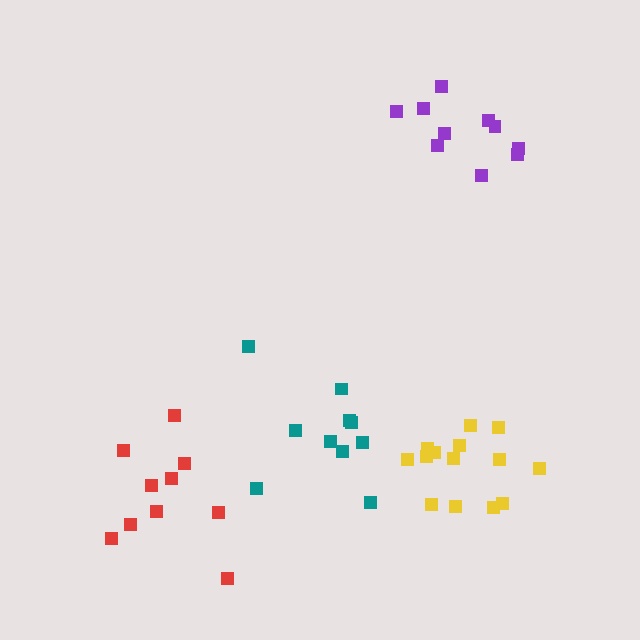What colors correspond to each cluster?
The clusters are colored: purple, red, yellow, teal.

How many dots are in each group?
Group 1: 10 dots, Group 2: 10 dots, Group 3: 14 dots, Group 4: 10 dots (44 total).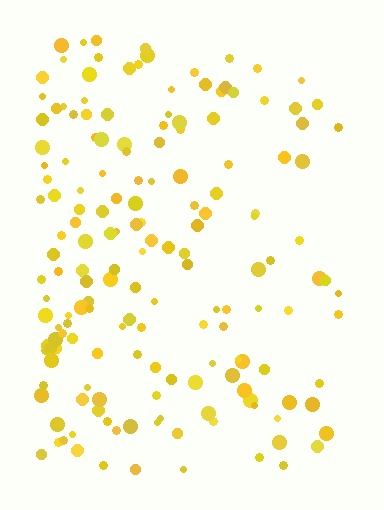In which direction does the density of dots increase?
From right to left, with the left side densest.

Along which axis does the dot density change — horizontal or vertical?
Horizontal.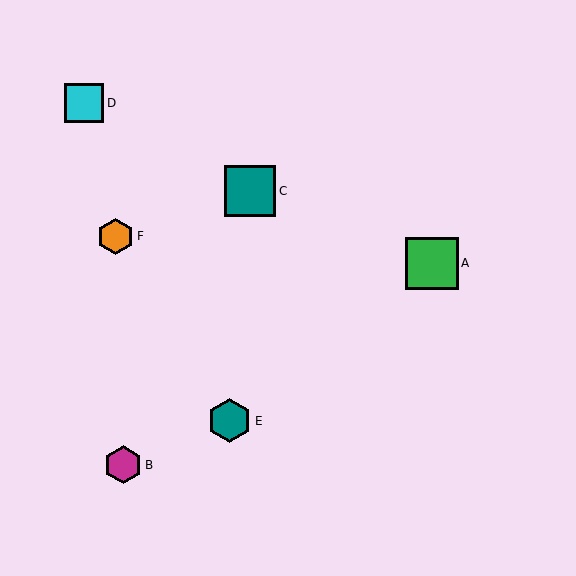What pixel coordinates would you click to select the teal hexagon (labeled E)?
Click at (230, 421) to select the teal hexagon E.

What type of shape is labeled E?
Shape E is a teal hexagon.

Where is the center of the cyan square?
The center of the cyan square is at (84, 103).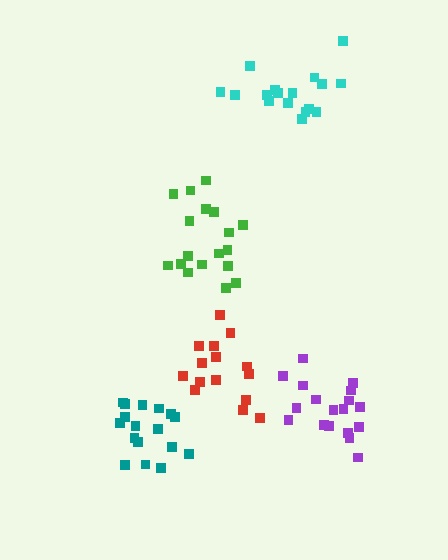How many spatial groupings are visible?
There are 5 spatial groupings.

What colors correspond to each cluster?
The clusters are colored: purple, green, red, cyan, teal.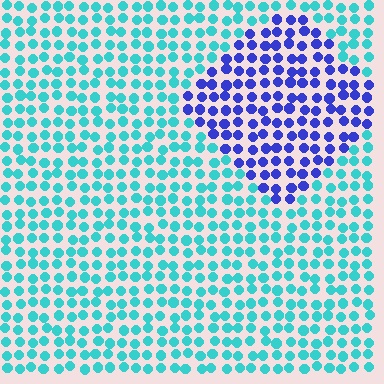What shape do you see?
I see a diamond.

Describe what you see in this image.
The image is filled with small cyan elements in a uniform arrangement. A diamond-shaped region is visible where the elements are tinted to a slightly different hue, forming a subtle color boundary.